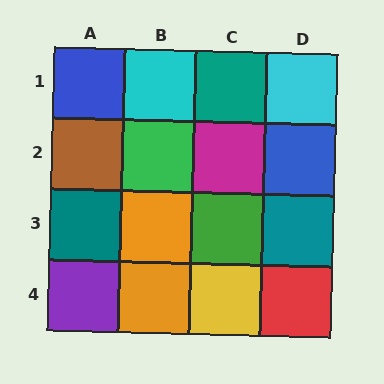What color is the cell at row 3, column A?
Teal.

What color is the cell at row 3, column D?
Teal.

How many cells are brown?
1 cell is brown.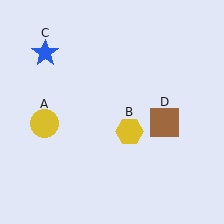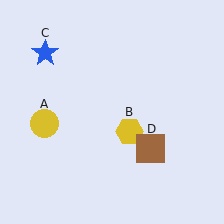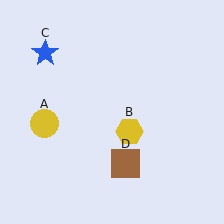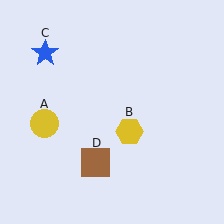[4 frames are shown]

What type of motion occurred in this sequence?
The brown square (object D) rotated clockwise around the center of the scene.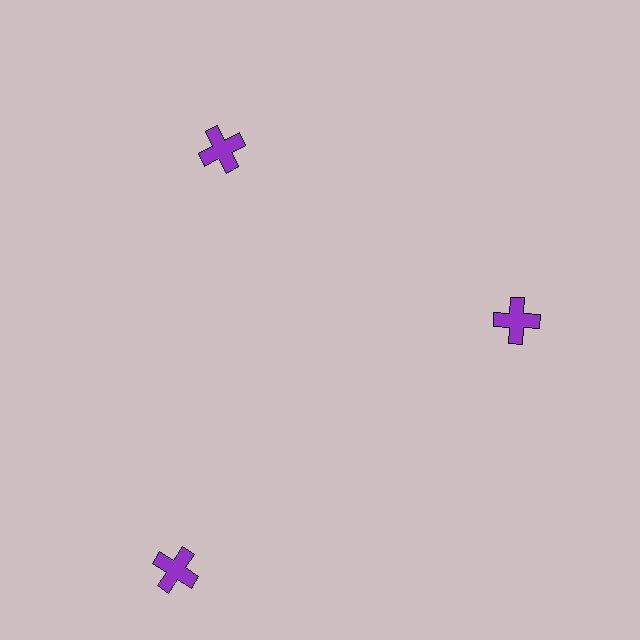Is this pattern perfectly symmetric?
No. The 3 purple crosses are arranged in a ring, but one element near the 7 o'clock position is pushed outward from the center, breaking the 3-fold rotational symmetry.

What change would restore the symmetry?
The symmetry would be restored by moving it inward, back onto the ring so that all 3 crosses sit at equal angles and equal distance from the center.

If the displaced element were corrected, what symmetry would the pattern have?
It would have 3-fold rotational symmetry — the pattern would map onto itself every 120 degrees.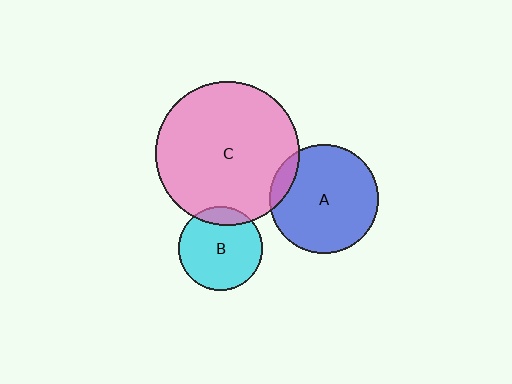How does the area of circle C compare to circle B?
Approximately 2.9 times.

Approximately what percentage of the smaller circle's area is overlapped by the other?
Approximately 10%.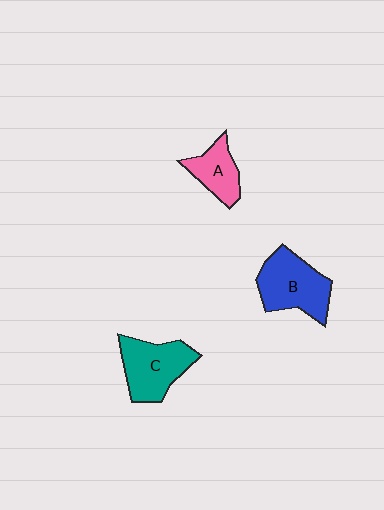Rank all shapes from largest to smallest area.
From largest to smallest: B (blue), C (teal), A (pink).